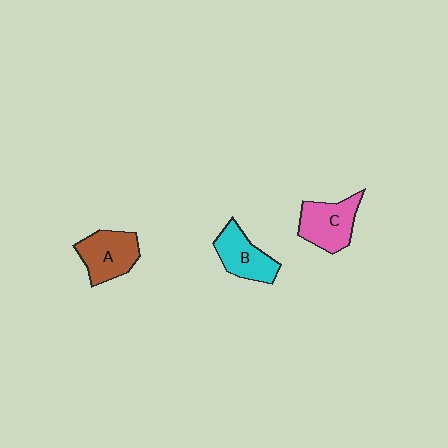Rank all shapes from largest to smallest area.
From largest to smallest: A (brown), C (pink), B (cyan).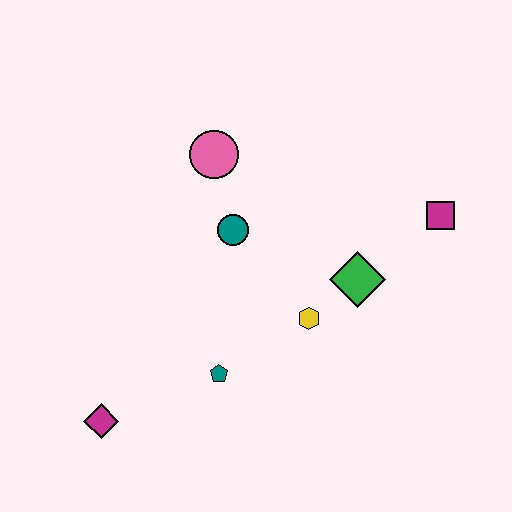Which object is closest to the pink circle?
The teal circle is closest to the pink circle.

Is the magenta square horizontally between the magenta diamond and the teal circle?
No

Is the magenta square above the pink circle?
No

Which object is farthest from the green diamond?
The magenta diamond is farthest from the green diamond.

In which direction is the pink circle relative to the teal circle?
The pink circle is above the teal circle.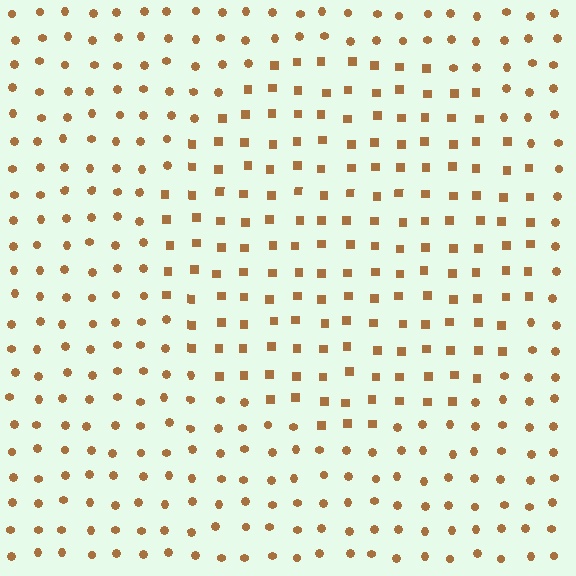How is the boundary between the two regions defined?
The boundary is defined by a change in element shape: squares inside vs. circles outside. All elements share the same color and spacing.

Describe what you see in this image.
The image is filled with small brown elements arranged in a uniform grid. A circle-shaped region contains squares, while the surrounding area contains circles. The boundary is defined purely by the change in element shape.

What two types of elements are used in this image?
The image uses squares inside the circle region and circles outside it.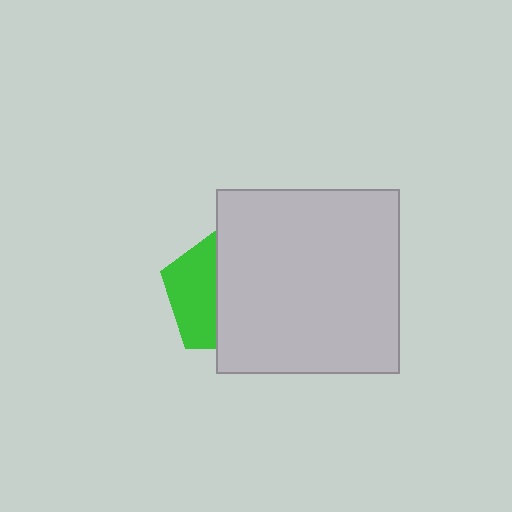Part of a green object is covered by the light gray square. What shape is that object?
It is a pentagon.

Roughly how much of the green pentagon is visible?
A small part of it is visible (roughly 39%).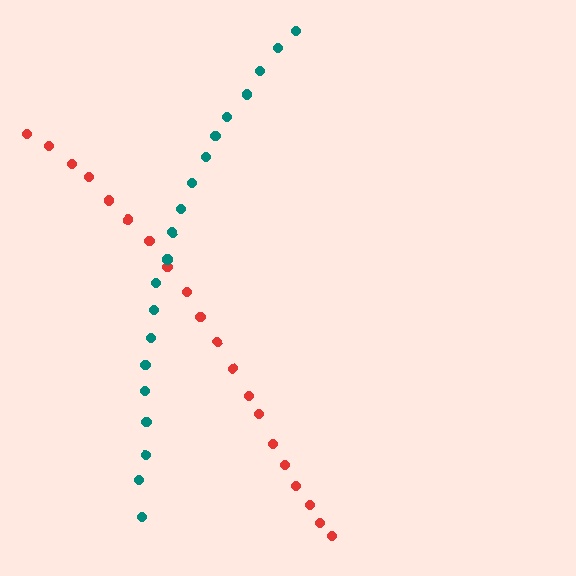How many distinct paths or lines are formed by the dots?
There are 2 distinct paths.